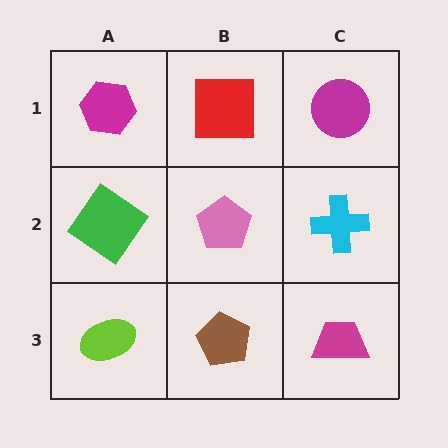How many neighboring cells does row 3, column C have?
2.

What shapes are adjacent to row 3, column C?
A cyan cross (row 2, column C), a brown pentagon (row 3, column B).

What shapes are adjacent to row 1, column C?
A cyan cross (row 2, column C), a red square (row 1, column B).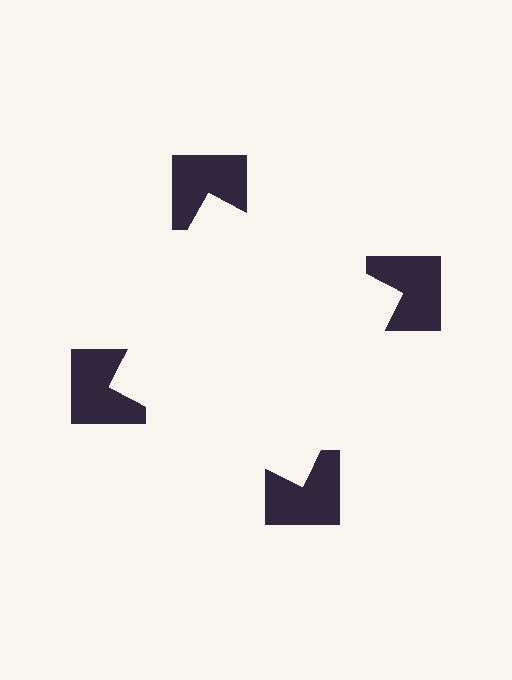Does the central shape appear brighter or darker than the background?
It typically appears slightly brighter than the background, even though no actual brightness change is drawn.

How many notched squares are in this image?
There are 4 — one at each vertex of the illusory square.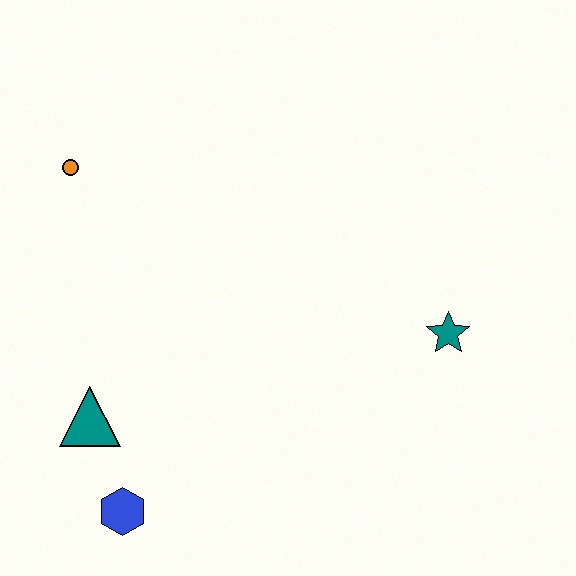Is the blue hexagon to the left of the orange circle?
No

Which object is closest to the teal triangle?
The blue hexagon is closest to the teal triangle.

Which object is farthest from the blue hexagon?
The teal star is farthest from the blue hexagon.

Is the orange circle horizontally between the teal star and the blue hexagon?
No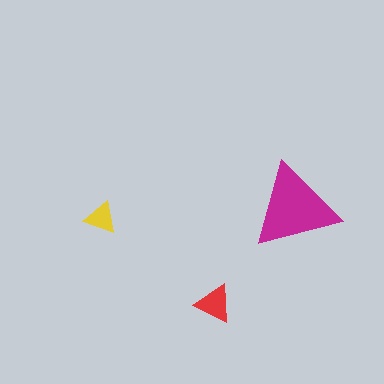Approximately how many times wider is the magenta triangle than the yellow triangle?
About 2.5 times wider.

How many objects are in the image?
There are 3 objects in the image.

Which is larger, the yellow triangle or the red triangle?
The red one.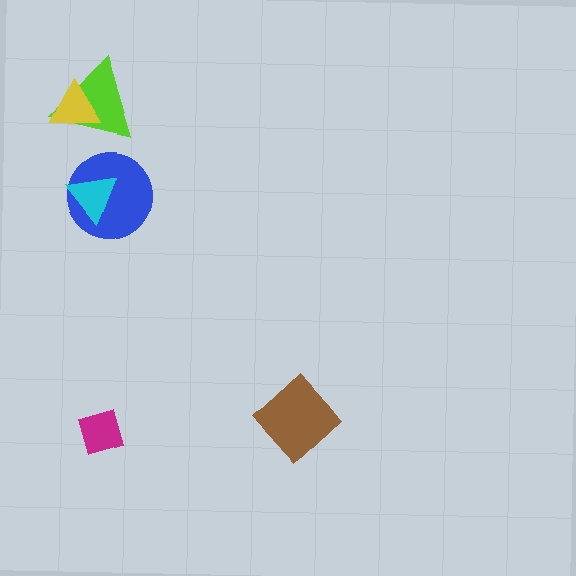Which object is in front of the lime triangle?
The yellow triangle is in front of the lime triangle.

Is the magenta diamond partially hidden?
No, no other shape covers it.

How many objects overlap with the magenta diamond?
0 objects overlap with the magenta diamond.